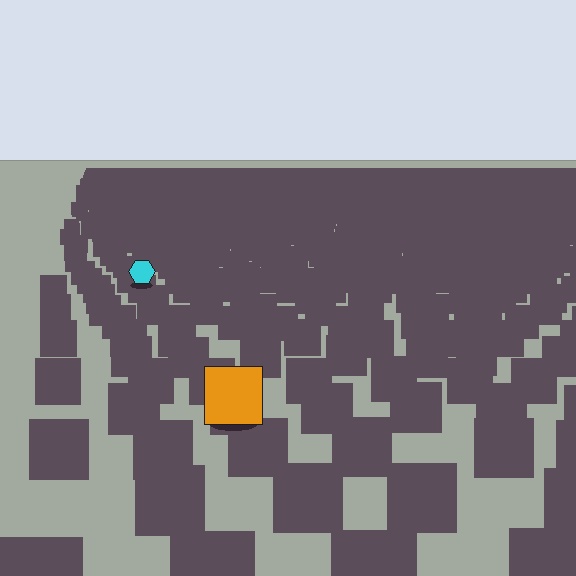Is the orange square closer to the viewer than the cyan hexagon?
Yes. The orange square is closer — you can tell from the texture gradient: the ground texture is coarser near it.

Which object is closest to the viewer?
The orange square is closest. The texture marks near it are larger and more spread out.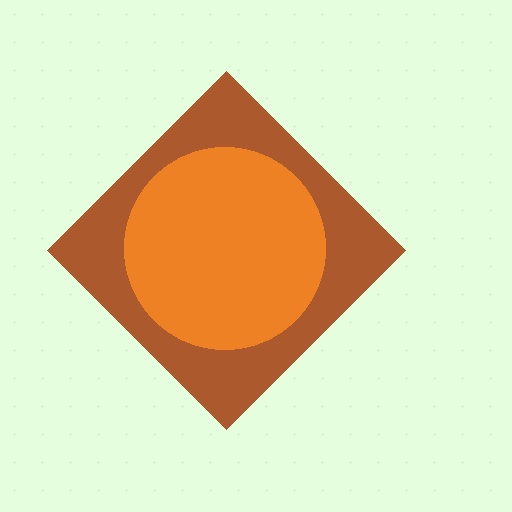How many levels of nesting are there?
2.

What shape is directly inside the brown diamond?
The orange circle.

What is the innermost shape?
The orange circle.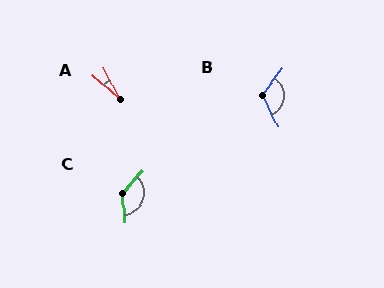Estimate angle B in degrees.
Approximately 118 degrees.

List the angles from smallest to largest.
A (23°), B (118°), C (134°).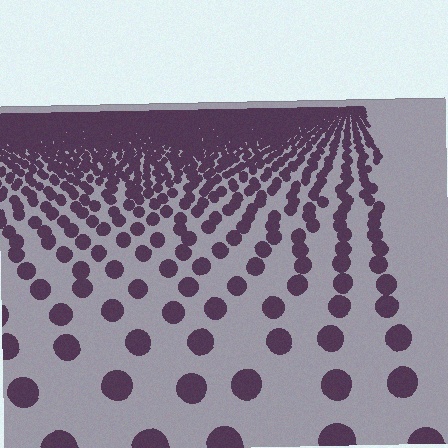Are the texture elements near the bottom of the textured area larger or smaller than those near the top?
Larger. Near the bottom, elements are closer to the viewer and appear at a bigger on-screen size.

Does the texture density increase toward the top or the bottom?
Density increases toward the top.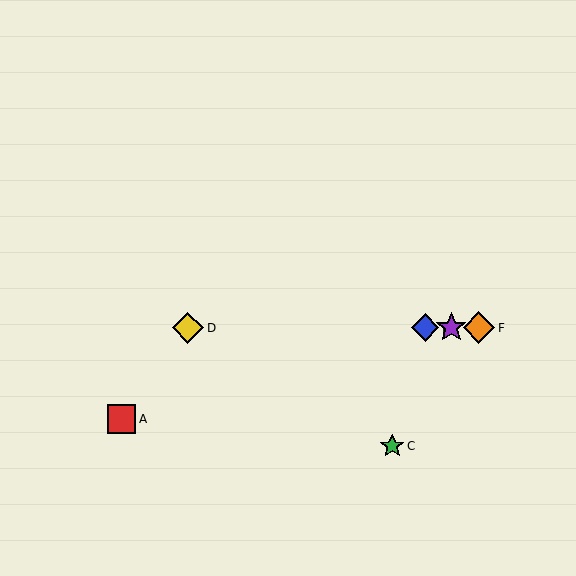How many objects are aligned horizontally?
4 objects (B, D, E, F) are aligned horizontally.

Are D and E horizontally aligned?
Yes, both are at y≈328.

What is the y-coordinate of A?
Object A is at y≈419.